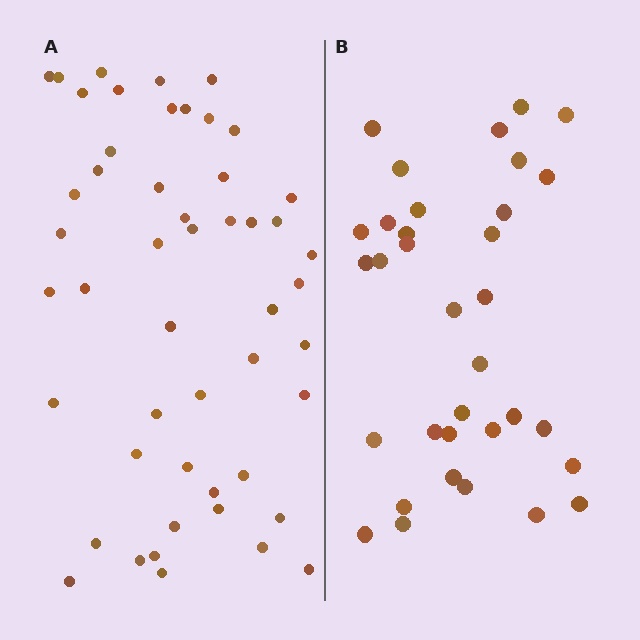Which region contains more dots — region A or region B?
Region A (the left region) has more dots.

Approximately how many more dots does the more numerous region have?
Region A has approximately 15 more dots than region B.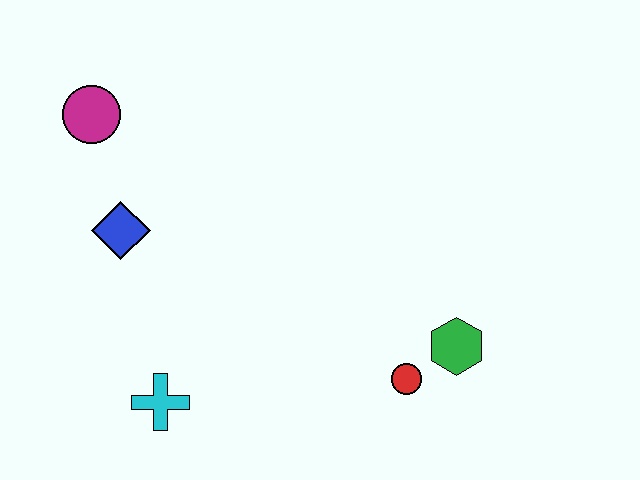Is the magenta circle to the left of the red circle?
Yes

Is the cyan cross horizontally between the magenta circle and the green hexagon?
Yes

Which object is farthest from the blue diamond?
The green hexagon is farthest from the blue diamond.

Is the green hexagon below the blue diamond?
Yes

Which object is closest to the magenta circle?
The blue diamond is closest to the magenta circle.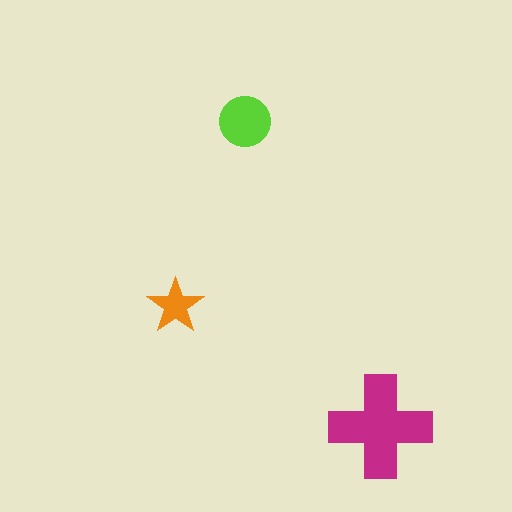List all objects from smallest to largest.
The orange star, the lime circle, the magenta cross.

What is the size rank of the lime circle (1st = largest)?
2nd.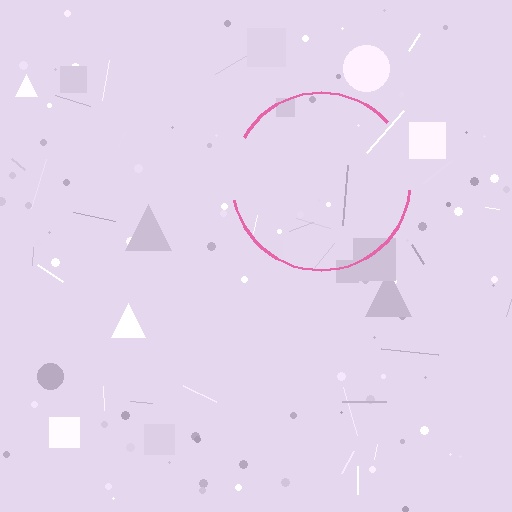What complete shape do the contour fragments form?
The contour fragments form a circle.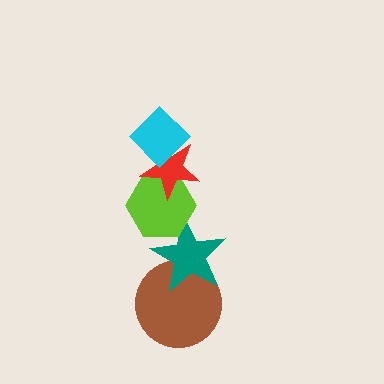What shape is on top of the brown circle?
The teal star is on top of the brown circle.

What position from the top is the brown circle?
The brown circle is 5th from the top.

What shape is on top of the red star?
The cyan diamond is on top of the red star.